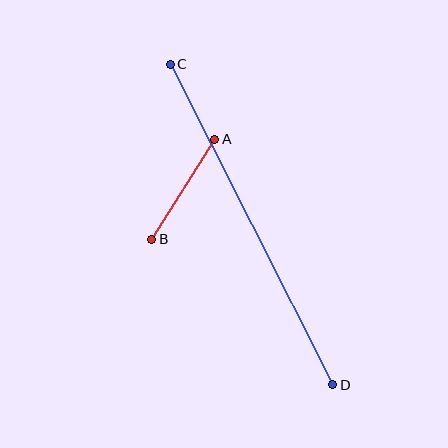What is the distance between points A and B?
The distance is approximately 118 pixels.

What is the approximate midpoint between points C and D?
The midpoint is at approximately (251, 224) pixels.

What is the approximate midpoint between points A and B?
The midpoint is at approximately (183, 189) pixels.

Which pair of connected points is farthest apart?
Points C and D are farthest apart.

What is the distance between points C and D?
The distance is approximately 359 pixels.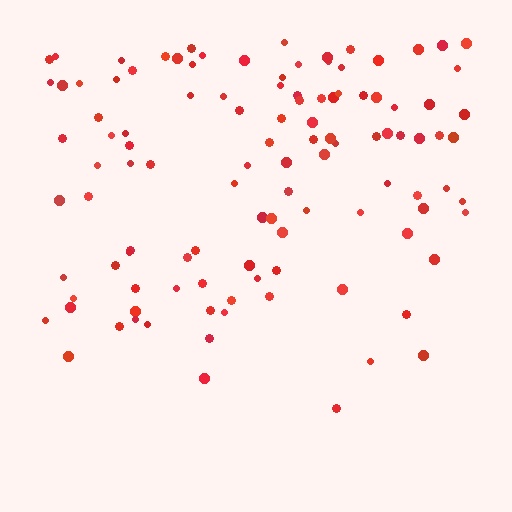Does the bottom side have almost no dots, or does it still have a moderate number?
Still a moderate number, just noticeably fewer than the top.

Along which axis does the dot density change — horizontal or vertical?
Vertical.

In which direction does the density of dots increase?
From bottom to top, with the top side densest.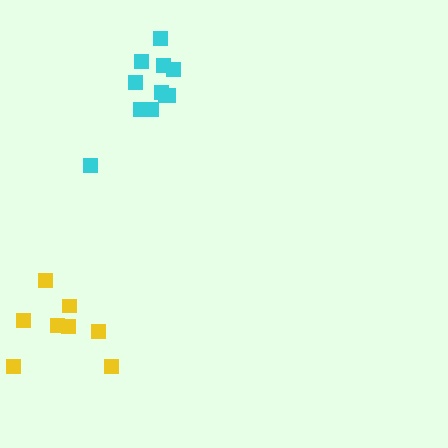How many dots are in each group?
Group 1: 11 dots, Group 2: 8 dots (19 total).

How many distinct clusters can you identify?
There are 2 distinct clusters.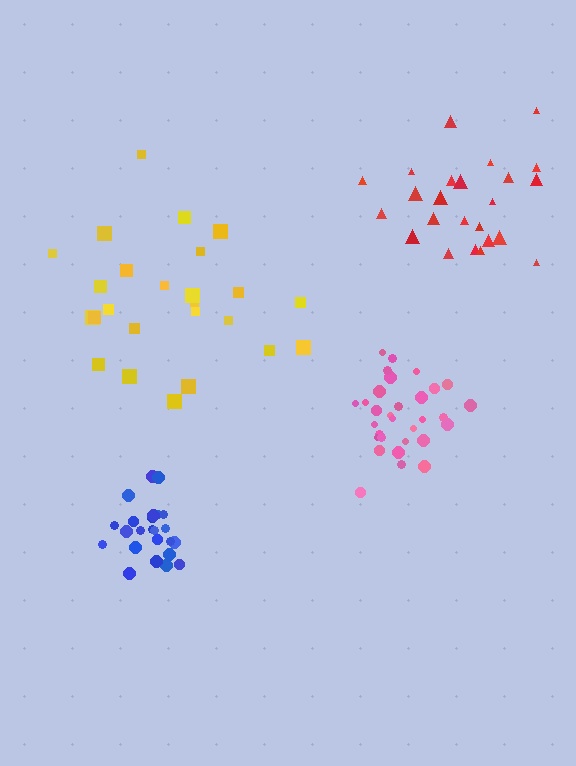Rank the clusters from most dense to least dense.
blue, pink, red, yellow.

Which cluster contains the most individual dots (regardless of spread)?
Pink (31).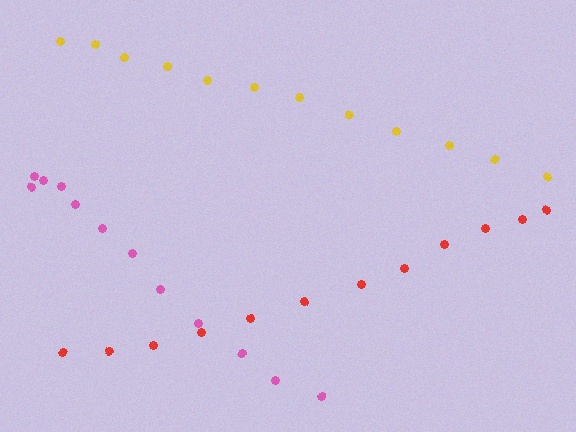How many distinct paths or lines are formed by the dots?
There are 3 distinct paths.